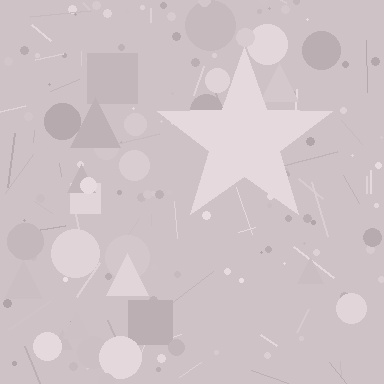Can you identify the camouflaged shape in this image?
The camouflaged shape is a star.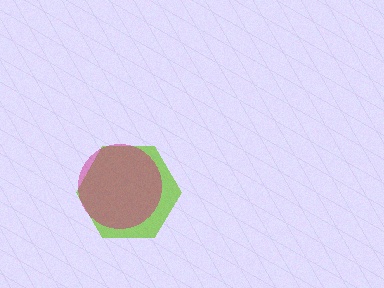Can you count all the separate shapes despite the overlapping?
Yes, there are 2 separate shapes.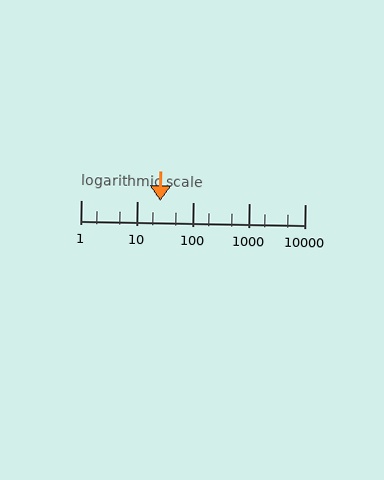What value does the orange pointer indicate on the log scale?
The pointer indicates approximately 26.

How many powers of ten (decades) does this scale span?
The scale spans 4 decades, from 1 to 10000.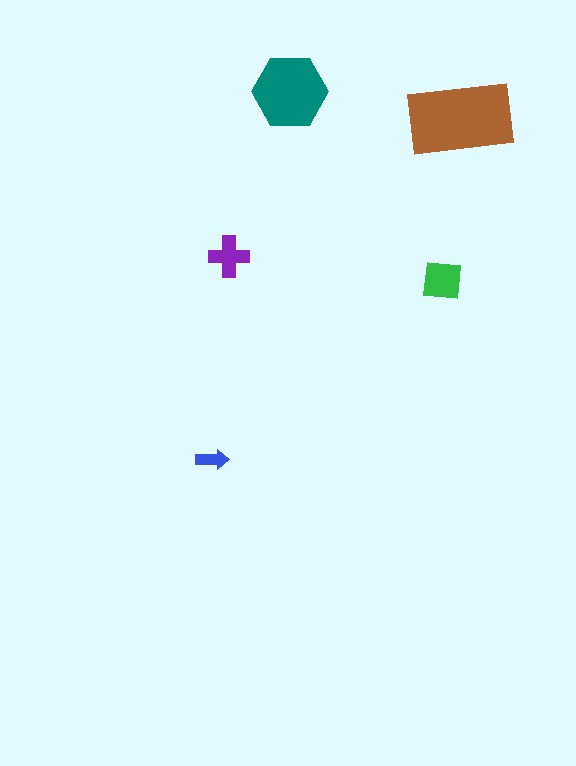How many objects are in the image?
There are 5 objects in the image.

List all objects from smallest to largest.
The blue arrow, the purple cross, the green square, the teal hexagon, the brown rectangle.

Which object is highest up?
The teal hexagon is topmost.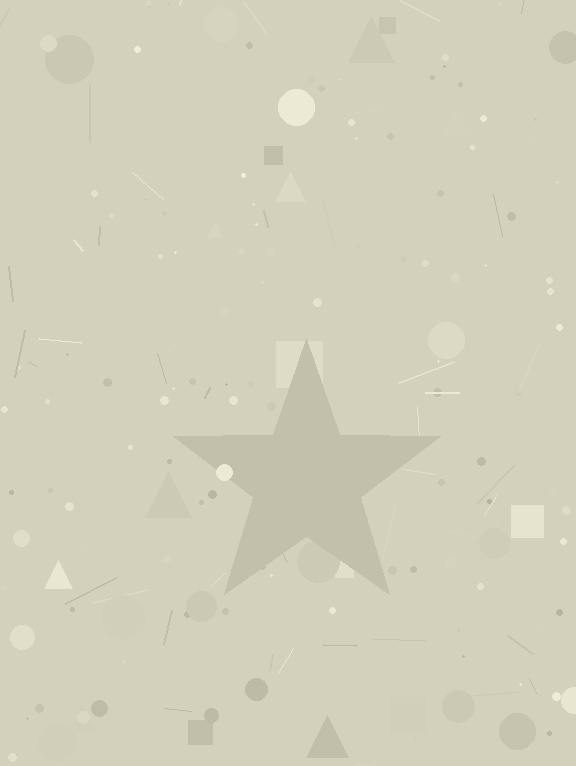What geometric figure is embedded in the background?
A star is embedded in the background.